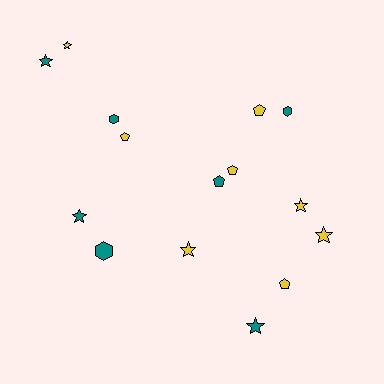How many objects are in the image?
There are 15 objects.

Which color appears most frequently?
Yellow, with 8 objects.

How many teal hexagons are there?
There are 3 teal hexagons.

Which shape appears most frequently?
Star, with 7 objects.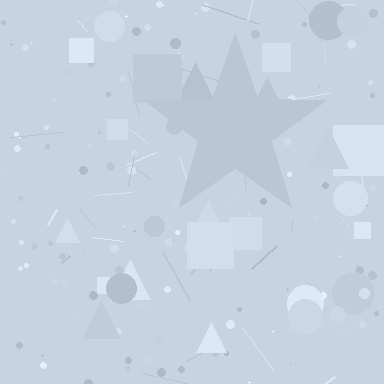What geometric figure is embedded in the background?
A star is embedded in the background.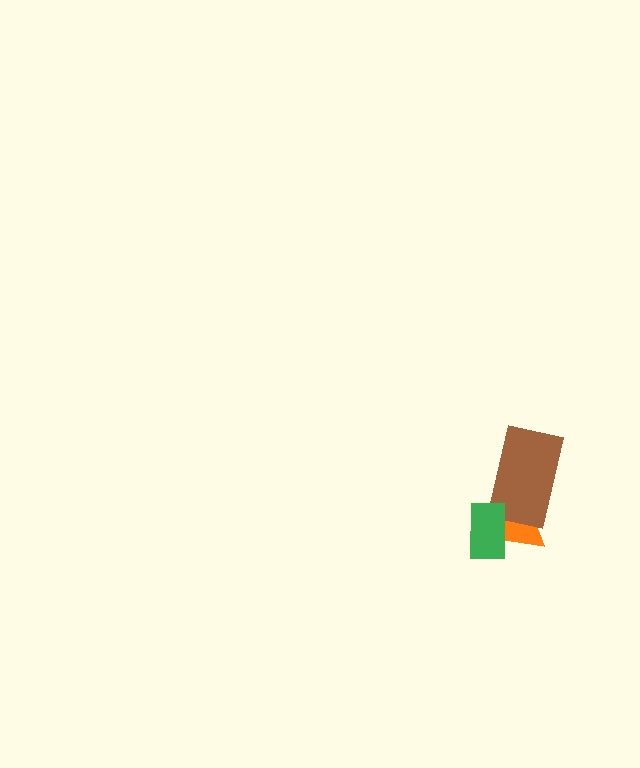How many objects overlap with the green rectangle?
2 objects overlap with the green rectangle.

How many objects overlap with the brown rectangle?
2 objects overlap with the brown rectangle.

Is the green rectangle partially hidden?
No, no other shape covers it.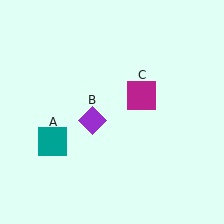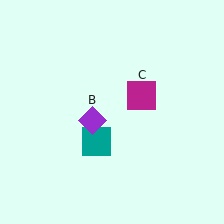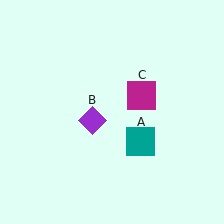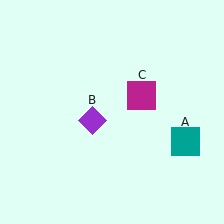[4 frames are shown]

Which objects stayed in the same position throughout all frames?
Purple diamond (object B) and magenta square (object C) remained stationary.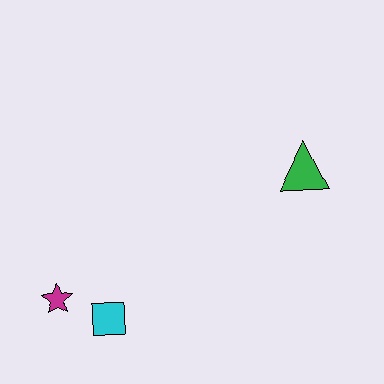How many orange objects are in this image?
There are no orange objects.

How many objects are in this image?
There are 3 objects.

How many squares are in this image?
There is 1 square.